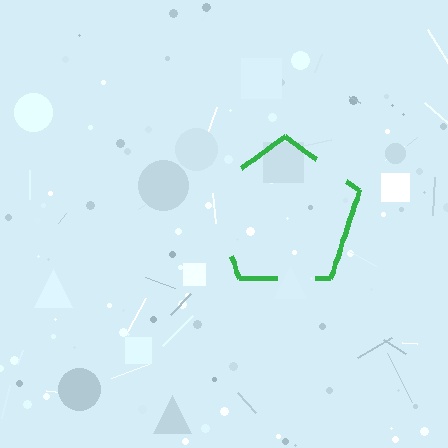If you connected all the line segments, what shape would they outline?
They would outline a pentagon.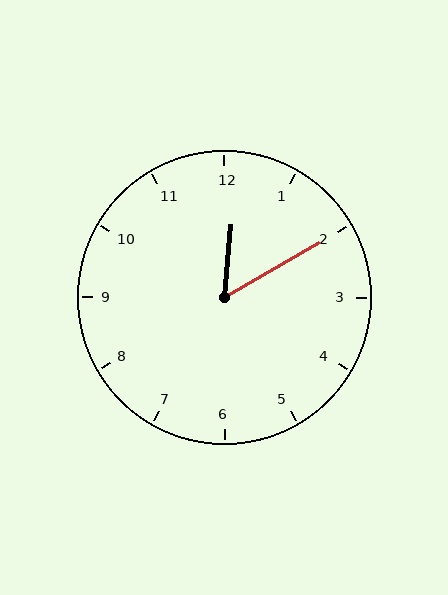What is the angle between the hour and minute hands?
Approximately 55 degrees.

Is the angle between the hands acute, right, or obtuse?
It is acute.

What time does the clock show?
12:10.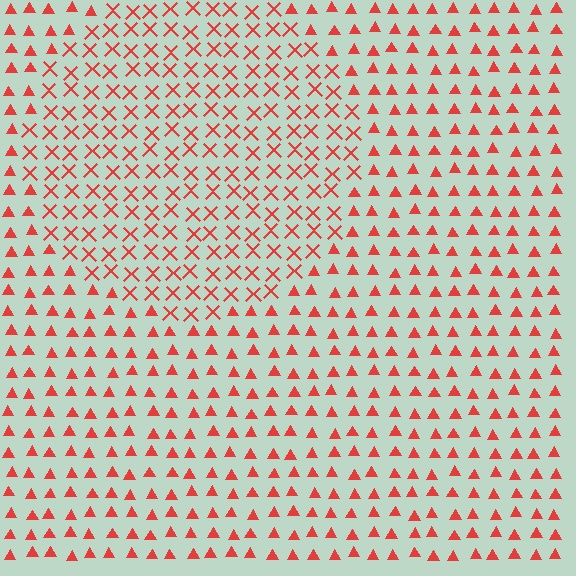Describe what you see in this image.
The image is filled with small red elements arranged in a uniform grid. A circle-shaped region contains X marks, while the surrounding area contains triangles. The boundary is defined purely by the change in element shape.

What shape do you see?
I see a circle.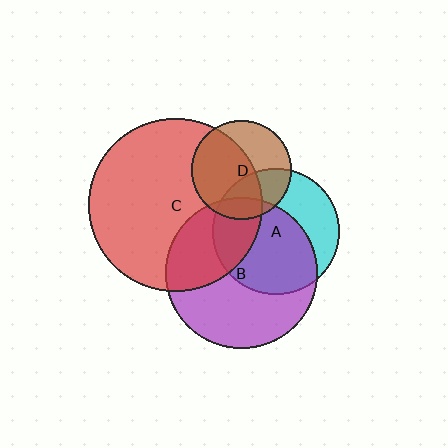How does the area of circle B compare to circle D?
Approximately 2.3 times.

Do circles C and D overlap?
Yes.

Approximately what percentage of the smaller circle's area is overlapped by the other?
Approximately 60%.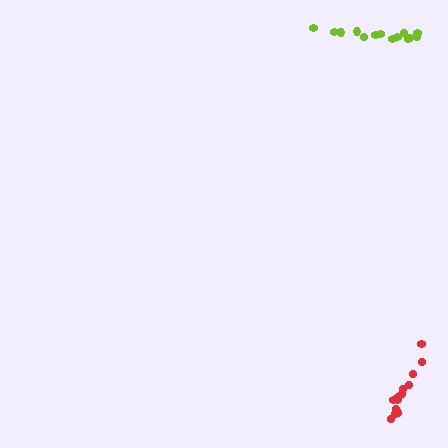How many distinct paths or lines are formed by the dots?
There are 2 distinct paths.